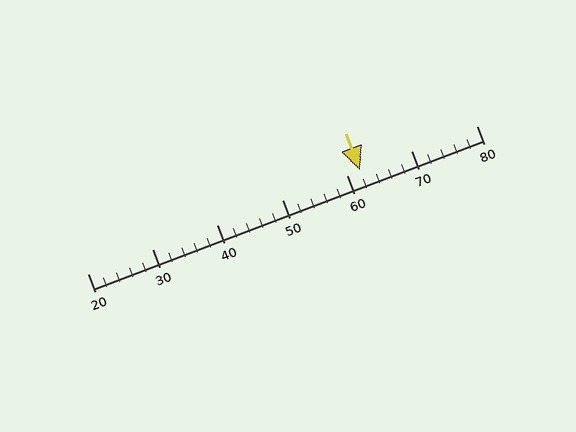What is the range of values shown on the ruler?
The ruler shows values from 20 to 80.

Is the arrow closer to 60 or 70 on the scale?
The arrow is closer to 60.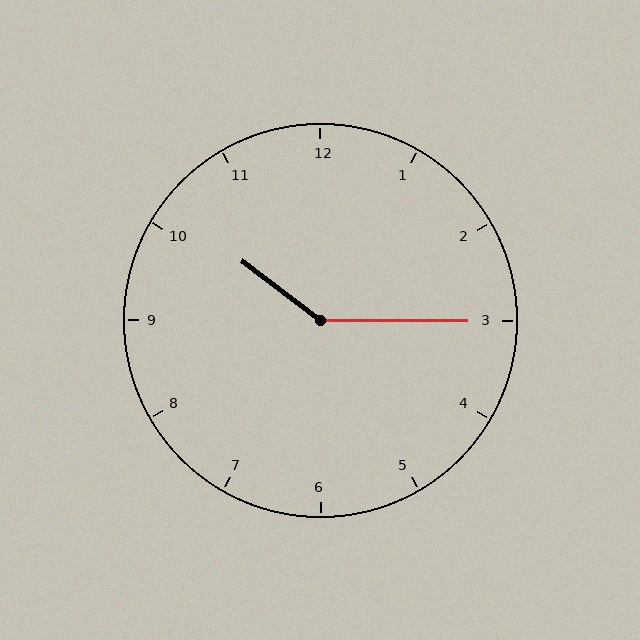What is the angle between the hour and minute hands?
Approximately 142 degrees.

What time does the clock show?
10:15.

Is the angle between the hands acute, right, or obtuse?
It is obtuse.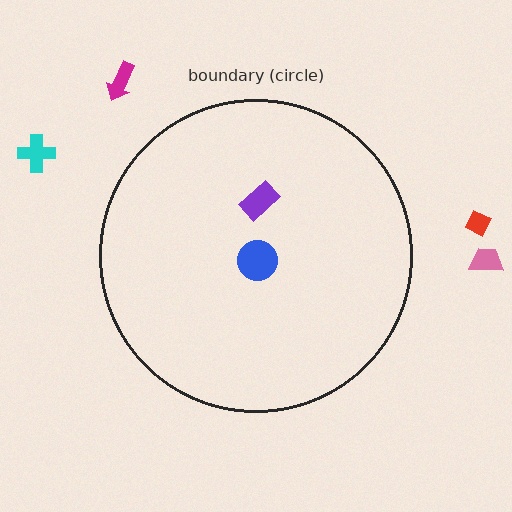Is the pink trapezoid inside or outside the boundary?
Outside.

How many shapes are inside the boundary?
2 inside, 4 outside.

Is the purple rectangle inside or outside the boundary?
Inside.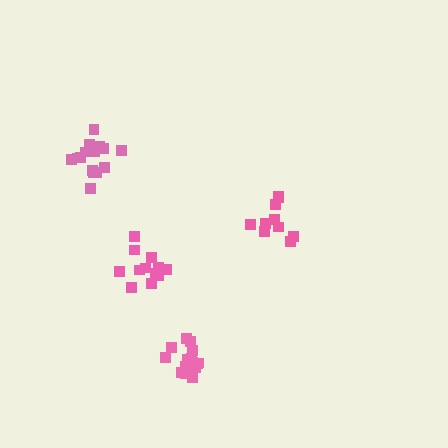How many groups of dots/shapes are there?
There are 4 groups.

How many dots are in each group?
Group 1: 10 dots, Group 2: 15 dots, Group 3: 12 dots, Group 4: 15 dots (52 total).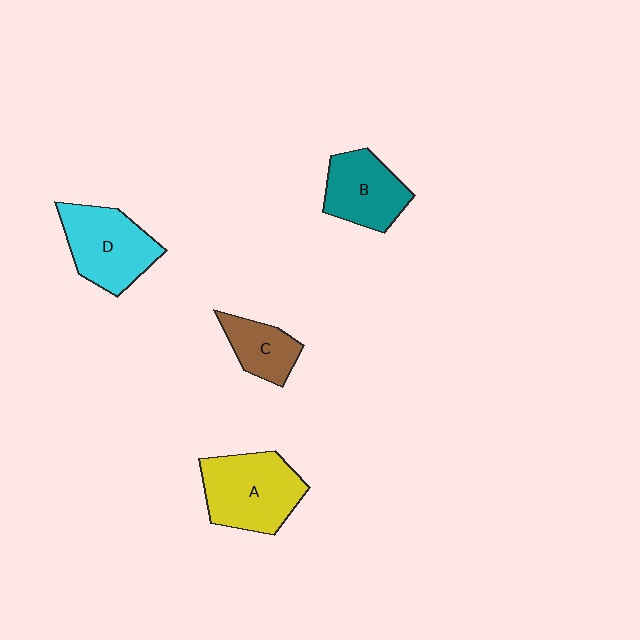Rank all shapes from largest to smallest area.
From largest to smallest: A (yellow), D (cyan), B (teal), C (brown).